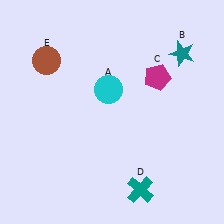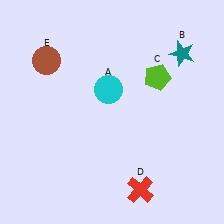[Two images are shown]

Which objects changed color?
C changed from magenta to lime. D changed from teal to red.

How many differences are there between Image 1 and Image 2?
There are 2 differences between the two images.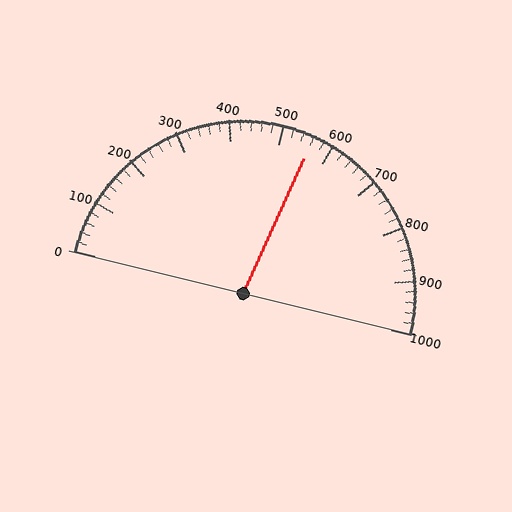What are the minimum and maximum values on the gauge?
The gauge ranges from 0 to 1000.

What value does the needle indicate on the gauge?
The needle indicates approximately 560.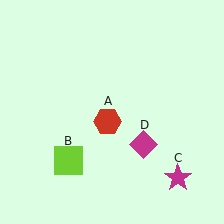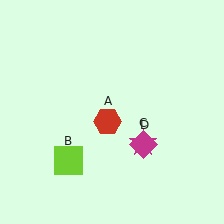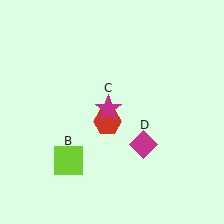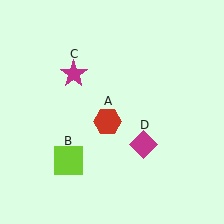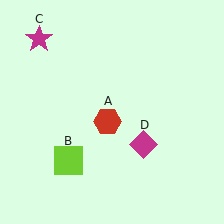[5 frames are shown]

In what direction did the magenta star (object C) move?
The magenta star (object C) moved up and to the left.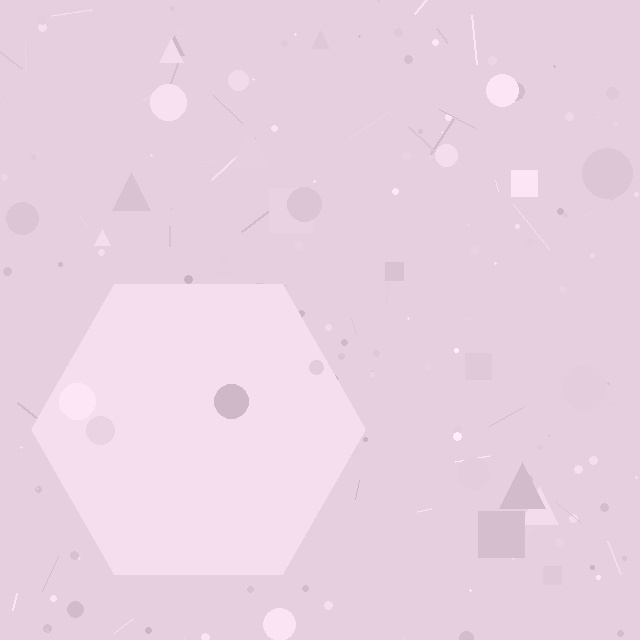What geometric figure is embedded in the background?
A hexagon is embedded in the background.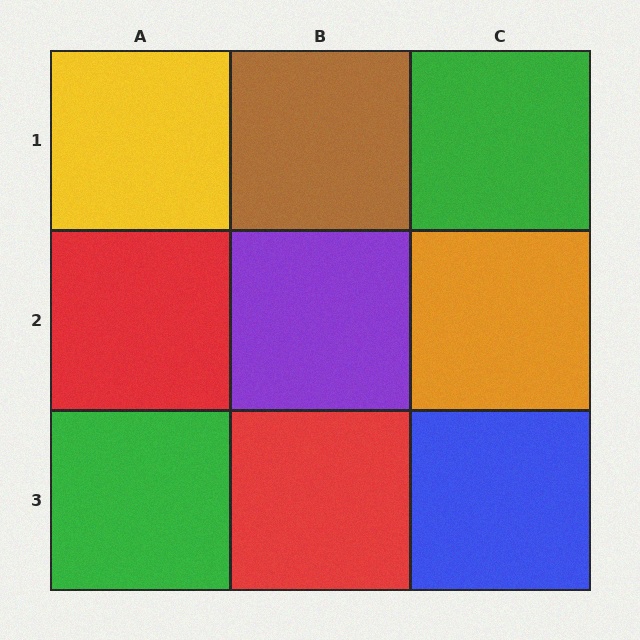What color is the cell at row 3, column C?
Blue.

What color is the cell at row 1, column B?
Brown.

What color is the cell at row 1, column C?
Green.